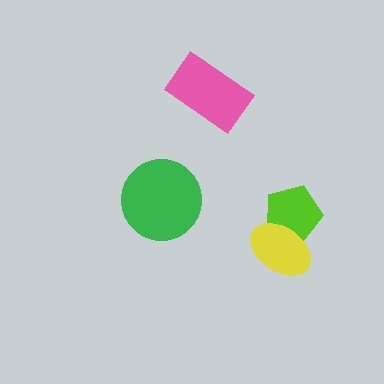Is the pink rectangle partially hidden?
No, no other shape covers it.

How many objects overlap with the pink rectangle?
0 objects overlap with the pink rectangle.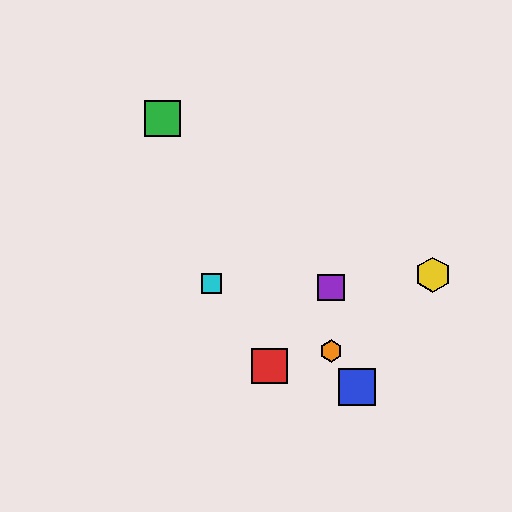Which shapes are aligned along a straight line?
The blue square, the green square, the orange hexagon are aligned along a straight line.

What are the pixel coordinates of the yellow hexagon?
The yellow hexagon is at (433, 275).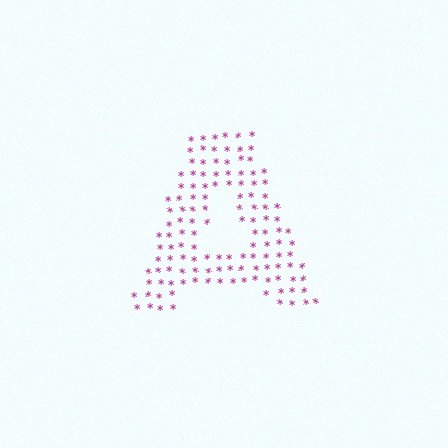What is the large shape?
The large shape is the letter A.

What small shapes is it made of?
It is made of small asterisks.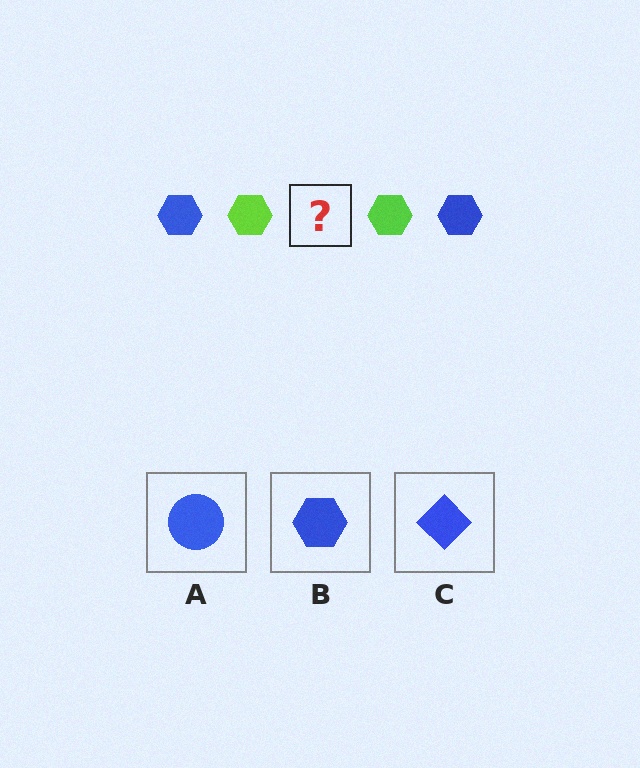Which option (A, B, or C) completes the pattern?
B.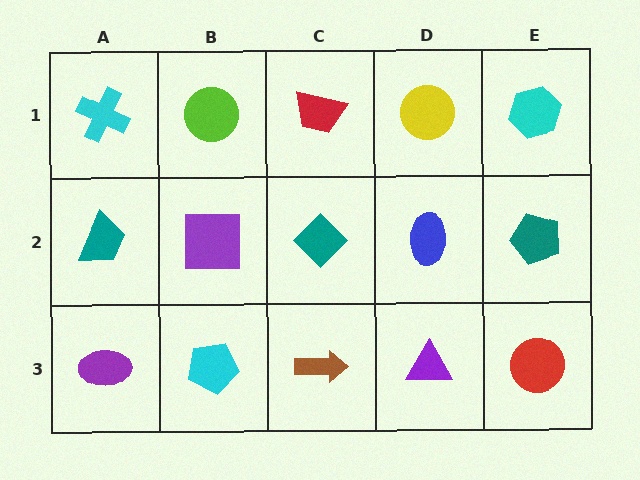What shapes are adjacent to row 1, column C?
A teal diamond (row 2, column C), a lime circle (row 1, column B), a yellow circle (row 1, column D).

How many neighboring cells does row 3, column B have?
3.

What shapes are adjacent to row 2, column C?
A red trapezoid (row 1, column C), a brown arrow (row 3, column C), a purple square (row 2, column B), a blue ellipse (row 2, column D).